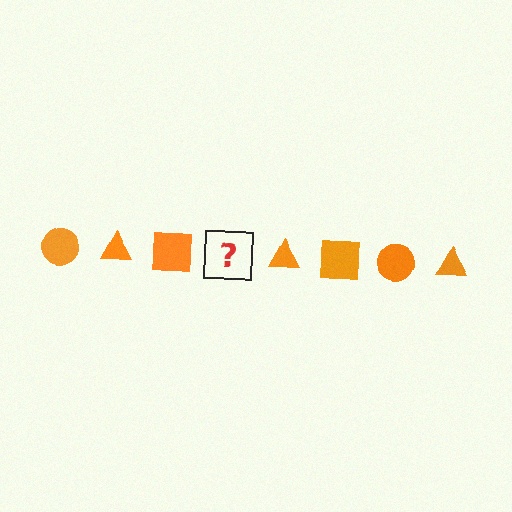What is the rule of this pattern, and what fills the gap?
The rule is that the pattern cycles through circle, triangle, square shapes in orange. The gap should be filled with an orange circle.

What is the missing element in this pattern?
The missing element is an orange circle.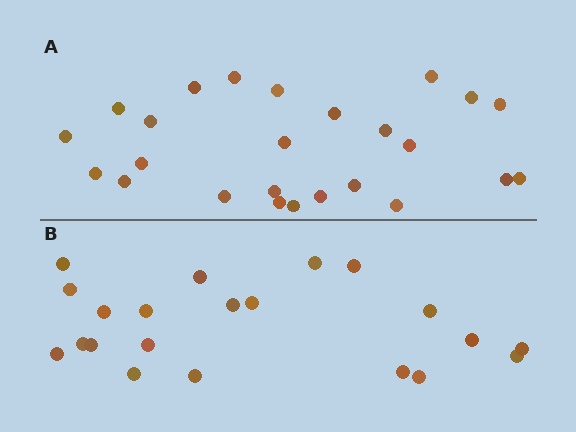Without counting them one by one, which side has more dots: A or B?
Region A (the top region) has more dots.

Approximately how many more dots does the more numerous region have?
Region A has about 4 more dots than region B.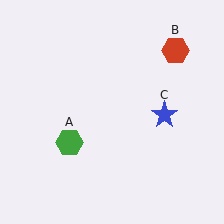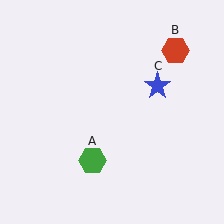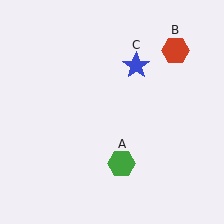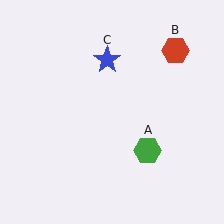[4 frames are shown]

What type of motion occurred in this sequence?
The green hexagon (object A), blue star (object C) rotated counterclockwise around the center of the scene.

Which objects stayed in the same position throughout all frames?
Red hexagon (object B) remained stationary.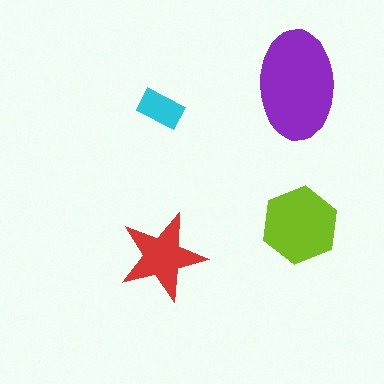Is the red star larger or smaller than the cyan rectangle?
Larger.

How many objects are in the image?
There are 4 objects in the image.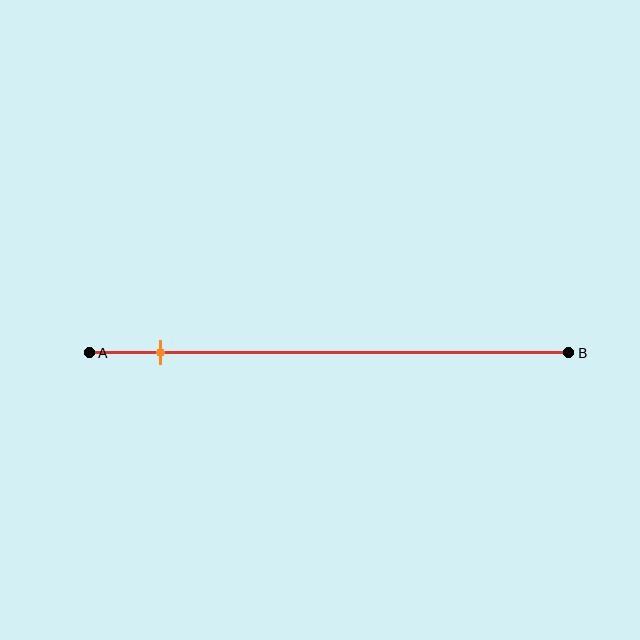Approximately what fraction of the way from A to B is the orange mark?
The orange mark is approximately 15% of the way from A to B.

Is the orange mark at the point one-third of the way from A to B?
No, the mark is at about 15% from A, not at the 33% one-third point.